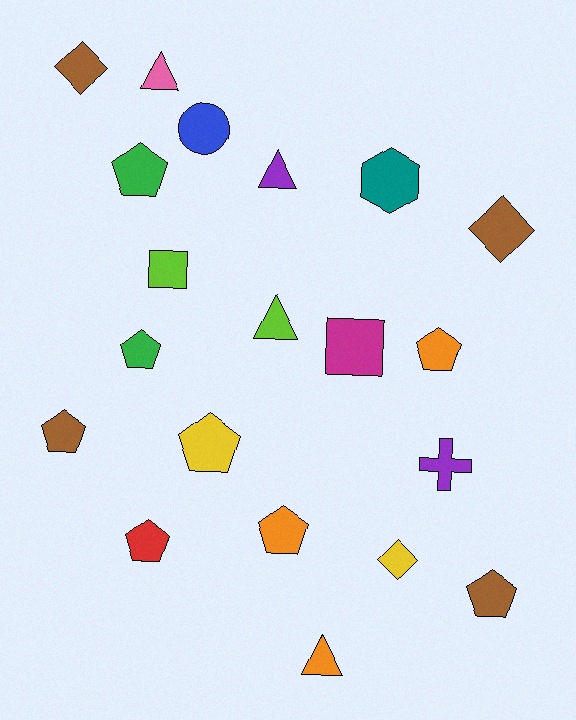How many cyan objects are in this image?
There are no cyan objects.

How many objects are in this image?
There are 20 objects.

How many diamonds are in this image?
There are 3 diamonds.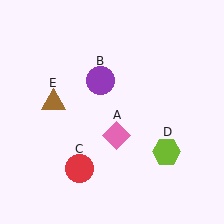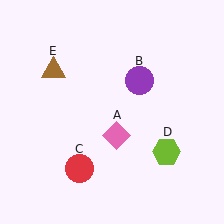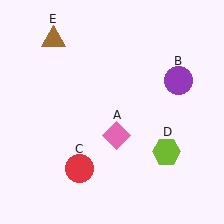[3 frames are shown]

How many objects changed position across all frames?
2 objects changed position: purple circle (object B), brown triangle (object E).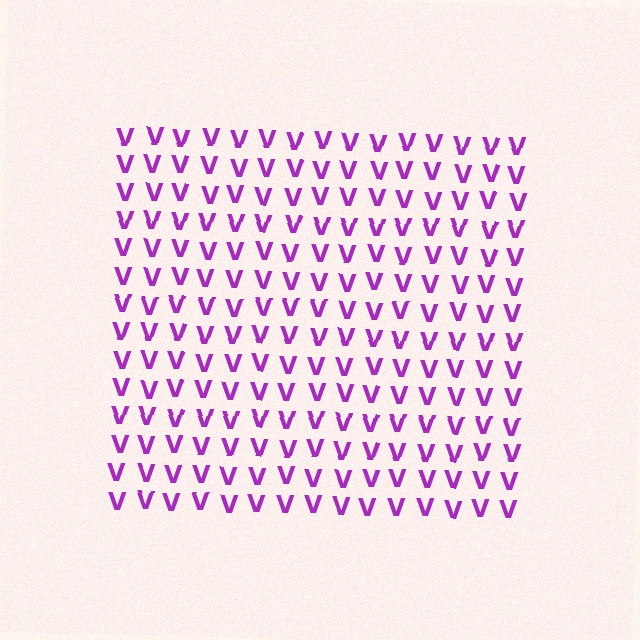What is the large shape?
The large shape is a square.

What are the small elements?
The small elements are letter V's.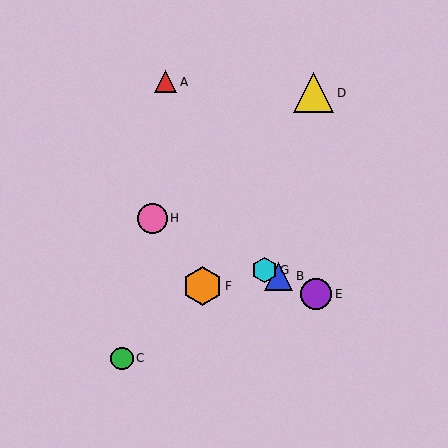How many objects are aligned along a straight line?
4 objects (B, E, G, H) are aligned along a straight line.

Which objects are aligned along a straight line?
Objects B, E, G, H are aligned along a straight line.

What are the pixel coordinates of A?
Object A is at (166, 82).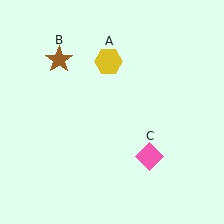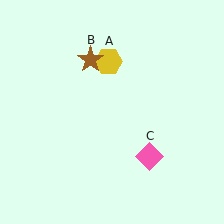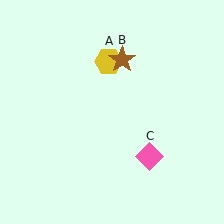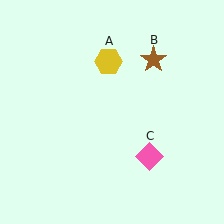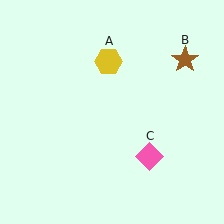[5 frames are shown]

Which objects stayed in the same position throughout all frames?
Yellow hexagon (object A) and pink diamond (object C) remained stationary.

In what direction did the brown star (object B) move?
The brown star (object B) moved right.